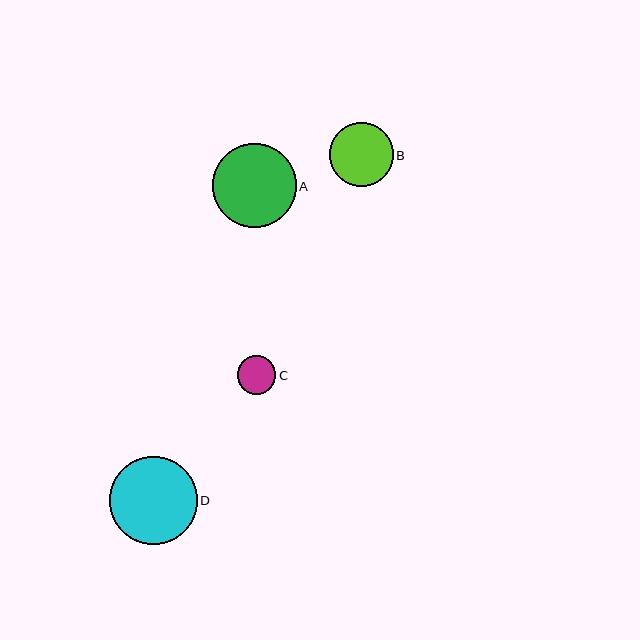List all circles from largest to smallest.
From largest to smallest: D, A, B, C.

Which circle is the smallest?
Circle C is the smallest with a size of approximately 39 pixels.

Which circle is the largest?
Circle D is the largest with a size of approximately 87 pixels.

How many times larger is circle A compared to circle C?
Circle A is approximately 2.2 times the size of circle C.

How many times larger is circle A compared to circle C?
Circle A is approximately 2.2 times the size of circle C.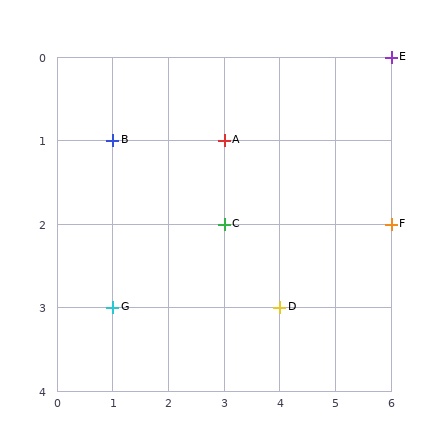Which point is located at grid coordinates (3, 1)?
Point A is at (3, 1).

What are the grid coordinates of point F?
Point F is at grid coordinates (6, 2).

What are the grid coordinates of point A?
Point A is at grid coordinates (3, 1).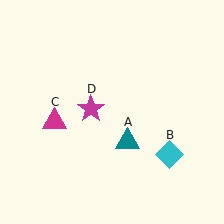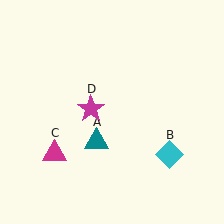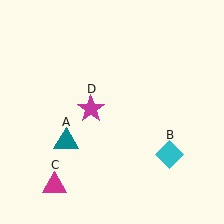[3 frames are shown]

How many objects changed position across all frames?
2 objects changed position: teal triangle (object A), magenta triangle (object C).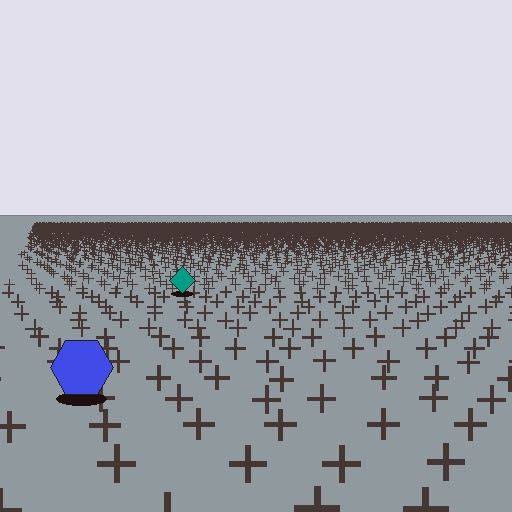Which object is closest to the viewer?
The blue hexagon is closest. The texture marks near it are larger and more spread out.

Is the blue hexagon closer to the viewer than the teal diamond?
Yes. The blue hexagon is closer — you can tell from the texture gradient: the ground texture is coarser near it.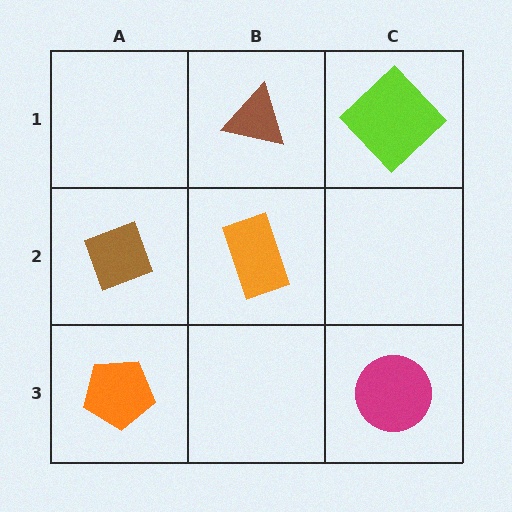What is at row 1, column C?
A lime diamond.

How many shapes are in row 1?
2 shapes.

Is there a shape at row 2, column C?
No, that cell is empty.